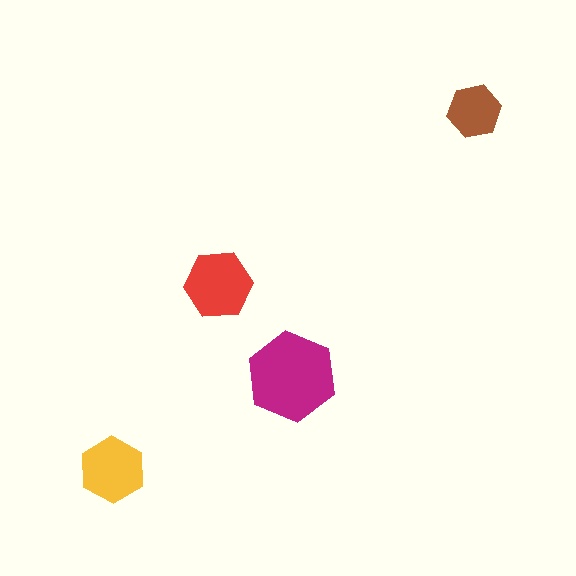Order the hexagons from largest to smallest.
the magenta one, the red one, the yellow one, the brown one.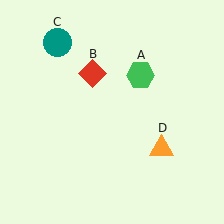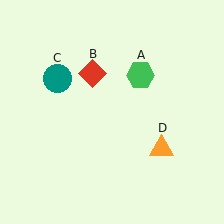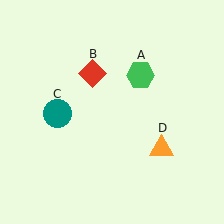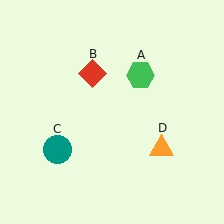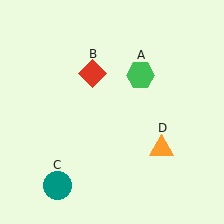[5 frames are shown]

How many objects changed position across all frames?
1 object changed position: teal circle (object C).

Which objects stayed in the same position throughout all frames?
Green hexagon (object A) and red diamond (object B) and orange triangle (object D) remained stationary.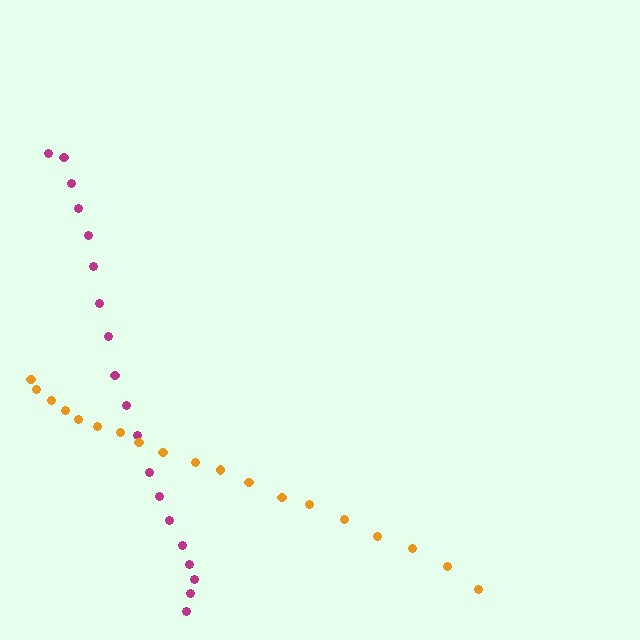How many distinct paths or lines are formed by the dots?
There are 2 distinct paths.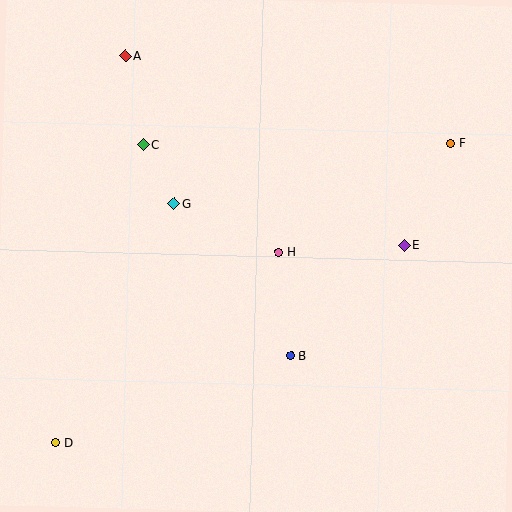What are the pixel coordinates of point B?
Point B is at (291, 356).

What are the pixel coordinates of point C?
Point C is at (143, 145).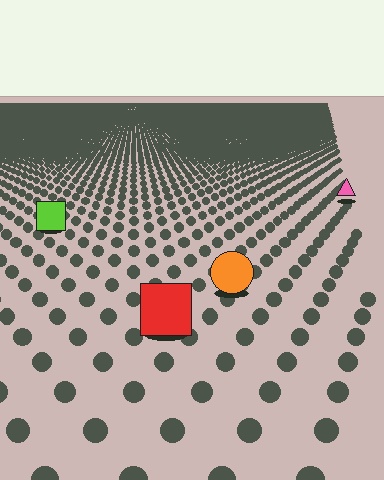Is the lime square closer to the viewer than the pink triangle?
Yes. The lime square is closer — you can tell from the texture gradient: the ground texture is coarser near it.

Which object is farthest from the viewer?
The pink triangle is farthest from the viewer. It appears smaller and the ground texture around it is denser.